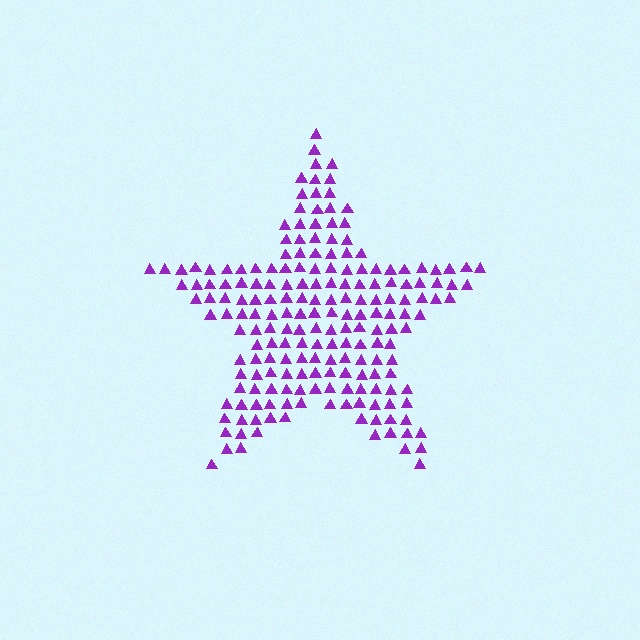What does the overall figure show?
The overall figure shows a star.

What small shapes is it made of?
It is made of small triangles.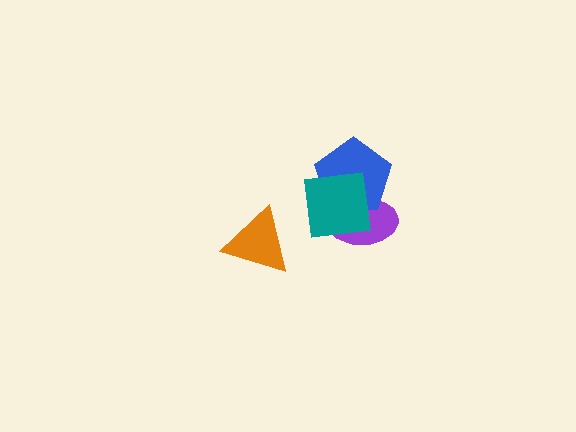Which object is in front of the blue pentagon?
The teal square is in front of the blue pentagon.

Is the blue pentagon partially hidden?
Yes, it is partially covered by another shape.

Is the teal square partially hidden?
No, no other shape covers it.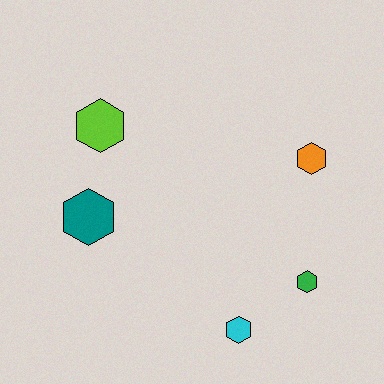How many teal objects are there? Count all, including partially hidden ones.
There is 1 teal object.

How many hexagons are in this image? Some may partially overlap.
There are 5 hexagons.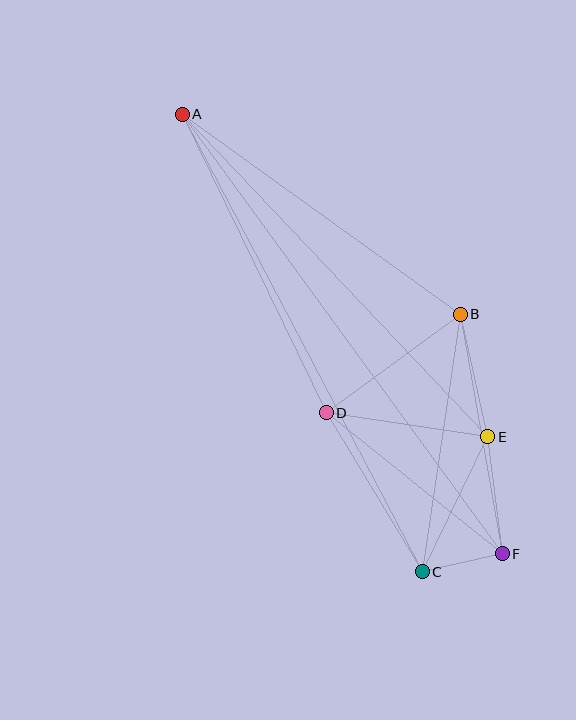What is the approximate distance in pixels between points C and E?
The distance between C and E is approximately 150 pixels.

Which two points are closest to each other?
Points C and F are closest to each other.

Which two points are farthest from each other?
Points A and F are farthest from each other.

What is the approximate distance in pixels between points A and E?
The distance between A and E is approximately 444 pixels.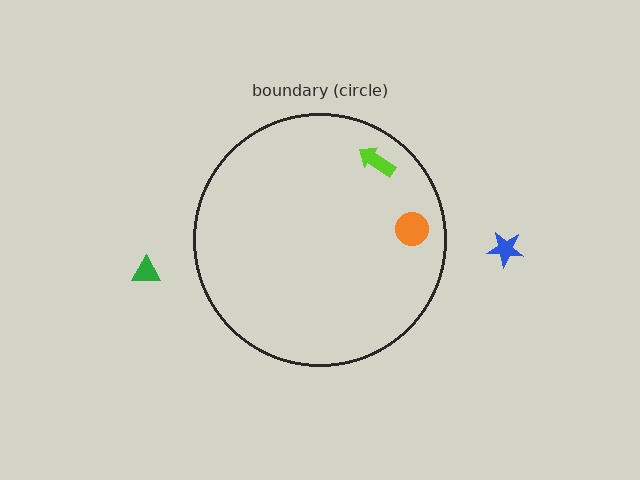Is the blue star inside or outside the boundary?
Outside.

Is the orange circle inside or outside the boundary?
Inside.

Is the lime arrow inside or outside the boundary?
Inside.